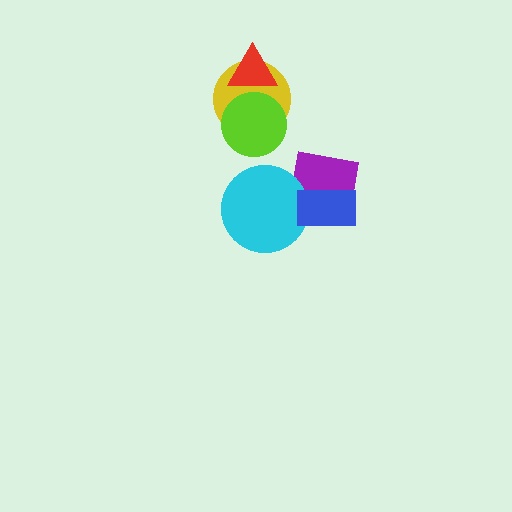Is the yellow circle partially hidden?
Yes, it is partially covered by another shape.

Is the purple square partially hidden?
Yes, it is partially covered by another shape.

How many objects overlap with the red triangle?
2 objects overlap with the red triangle.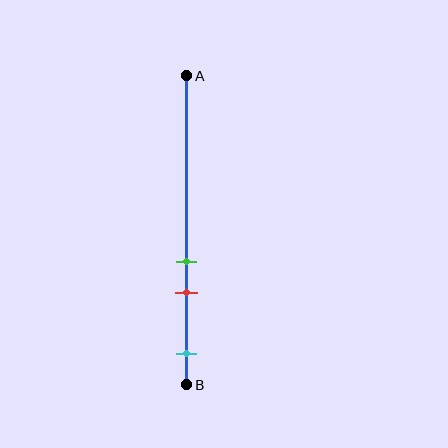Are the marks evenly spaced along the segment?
No, the marks are not evenly spaced.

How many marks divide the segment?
There are 3 marks dividing the segment.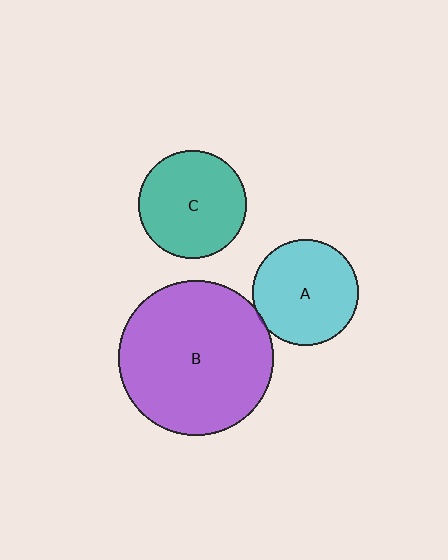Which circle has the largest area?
Circle B (purple).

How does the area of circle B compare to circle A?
Approximately 2.1 times.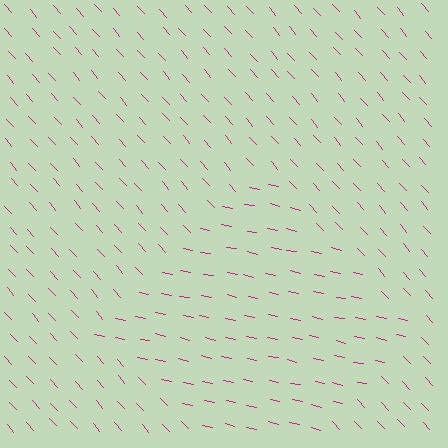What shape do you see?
I see a diamond.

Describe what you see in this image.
The image is filled with small magenta line segments. A diamond region in the image has lines oriented differently from the surrounding lines, creating a visible texture boundary.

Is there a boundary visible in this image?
Yes, there is a texture boundary formed by a change in line orientation.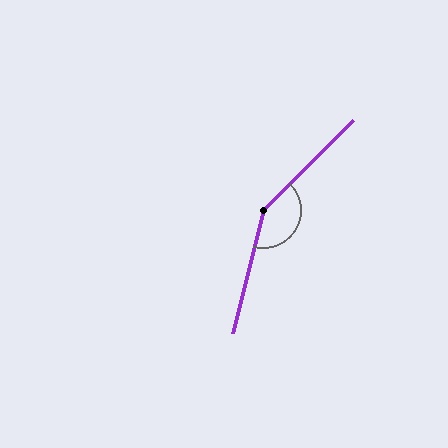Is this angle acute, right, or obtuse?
It is obtuse.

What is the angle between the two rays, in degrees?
Approximately 149 degrees.